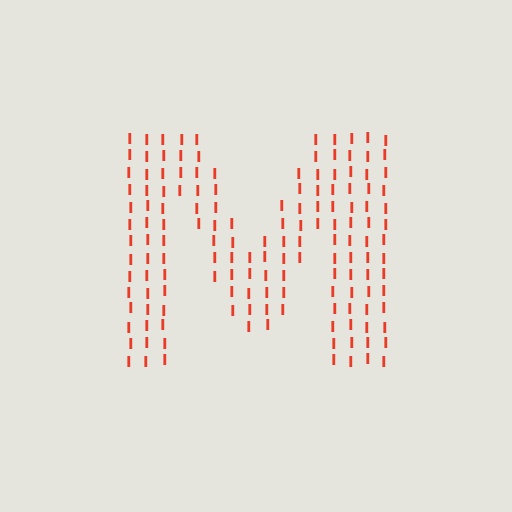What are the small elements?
The small elements are letter I's.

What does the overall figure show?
The overall figure shows the letter M.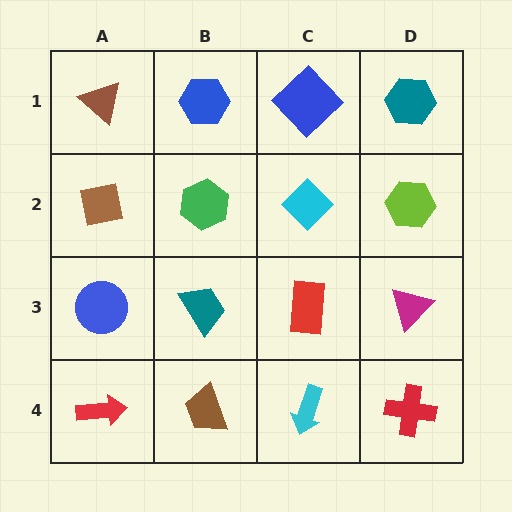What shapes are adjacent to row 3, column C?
A cyan diamond (row 2, column C), a cyan arrow (row 4, column C), a teal trapezoid (row 3, column B), a magenta triangle (row 3, column D).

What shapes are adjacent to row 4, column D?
A magenta triangle (row 3, column D), a cyan arrow (row 4, column C).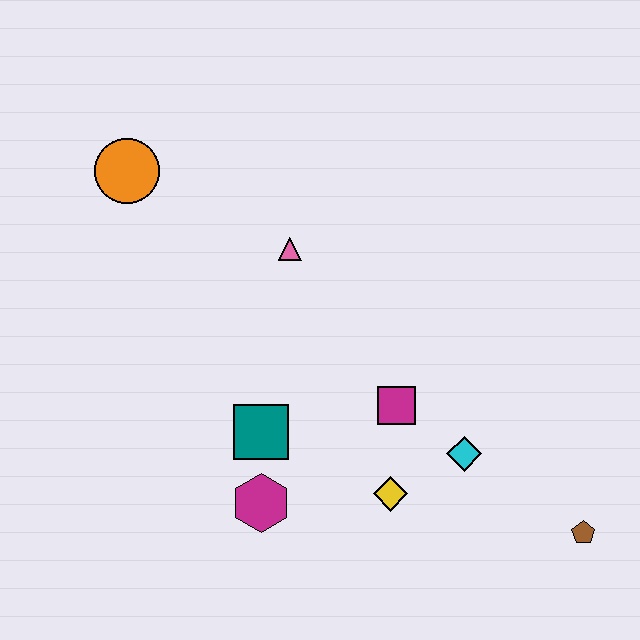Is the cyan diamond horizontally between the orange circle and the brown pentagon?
Yes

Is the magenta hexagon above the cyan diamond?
No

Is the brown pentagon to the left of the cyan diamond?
No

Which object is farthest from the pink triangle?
The brown pentagon is farthest from the pink triangle.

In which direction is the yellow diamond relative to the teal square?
The yellow diamond is to the right of the teal square.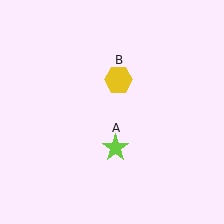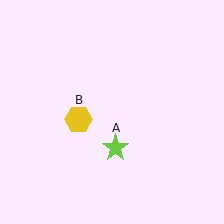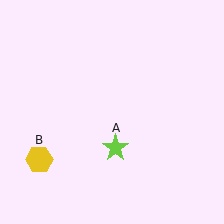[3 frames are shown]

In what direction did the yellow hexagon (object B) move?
The yellow hexagon (object B) moved down and to the left.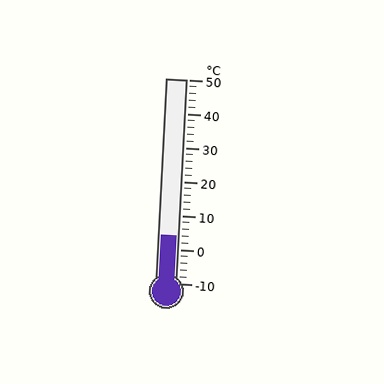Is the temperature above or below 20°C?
The temperature is below 20°C.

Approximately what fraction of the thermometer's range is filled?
The thermometer is filled to approximately 25% of its range.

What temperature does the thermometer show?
The thermometer shows approximately 4°C.